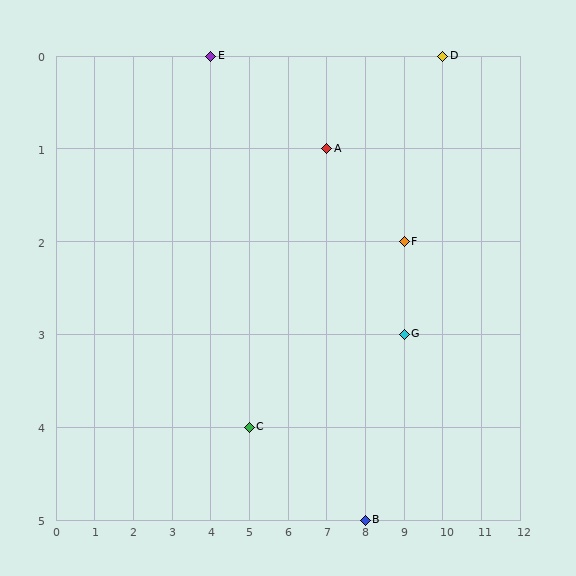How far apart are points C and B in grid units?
Points C and B are 3 columns and 1 row apart (about 3.2 grid units diagonally).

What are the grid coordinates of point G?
Point G is at grid coordinates (9, 3).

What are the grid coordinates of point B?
Point B is at grid coordinates (8, 5).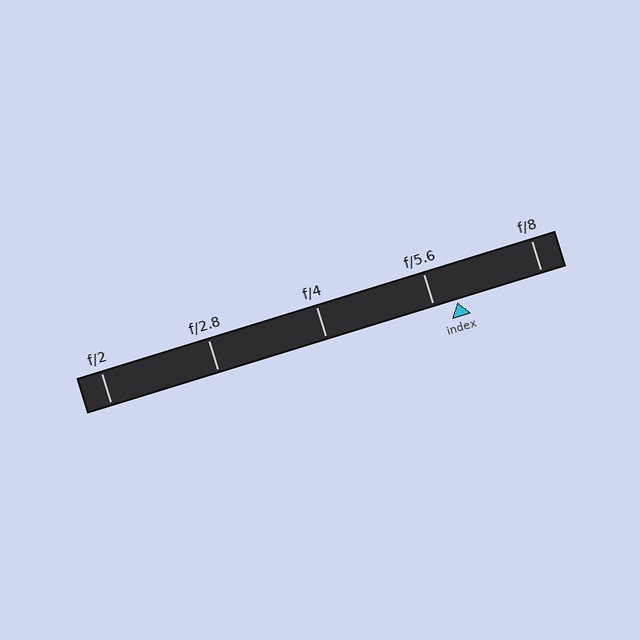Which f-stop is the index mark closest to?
The index mark is closest to f/5.6.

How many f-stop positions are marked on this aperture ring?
There are 5 f-stop positions marked.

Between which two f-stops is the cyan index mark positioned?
The index mark is between f/5.6 and f/8.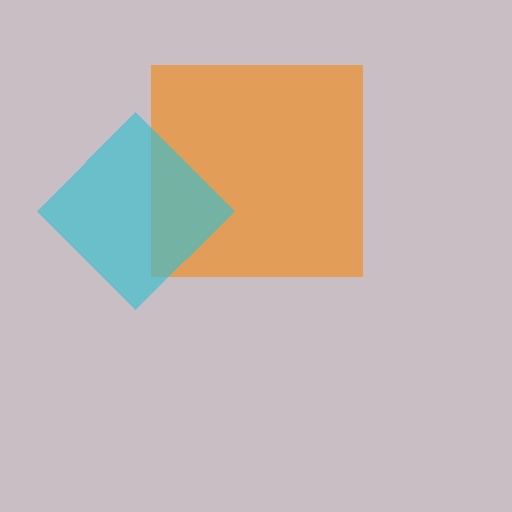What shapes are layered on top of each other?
The layered shapes are: an orange square, a cyan diamond.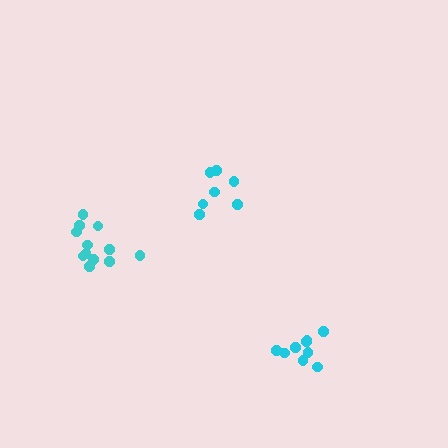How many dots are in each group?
Group 1: 12 dots, Group 2: 9 dots, Group 3: 7 dots (28 total).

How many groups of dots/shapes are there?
There are 3 groups.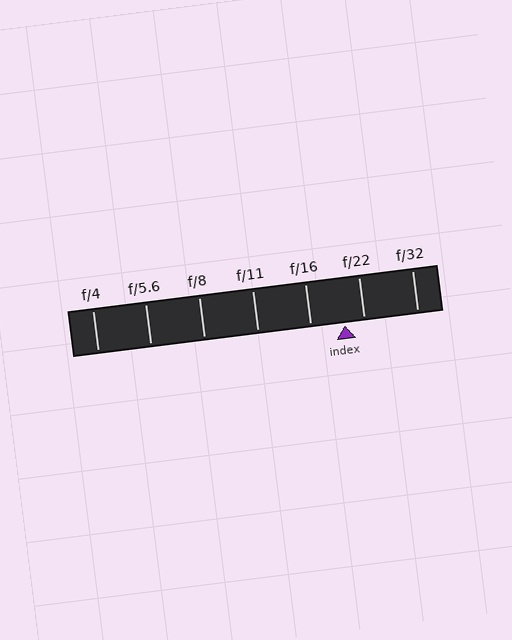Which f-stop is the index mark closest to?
The index mark is closest to f/22.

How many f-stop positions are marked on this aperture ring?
There are 7 f-stop positions marked.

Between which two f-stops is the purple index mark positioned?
The index mark is between f/16 and f/22.